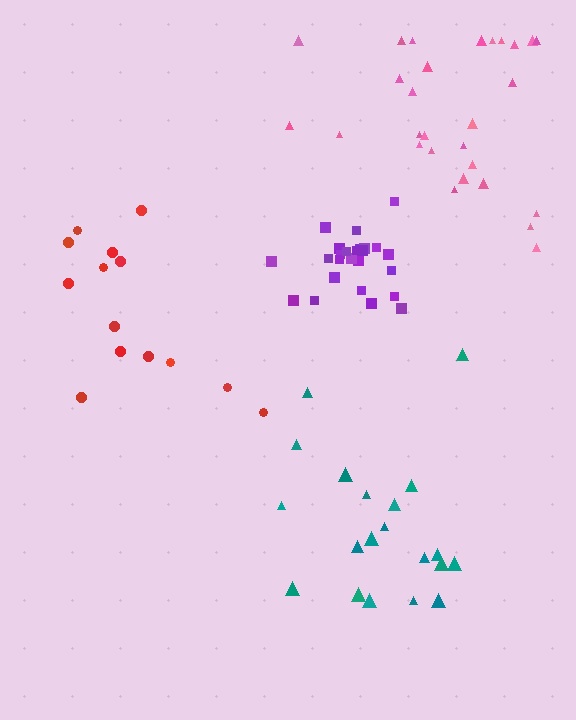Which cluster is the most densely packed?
Purple.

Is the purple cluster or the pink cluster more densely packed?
Purple.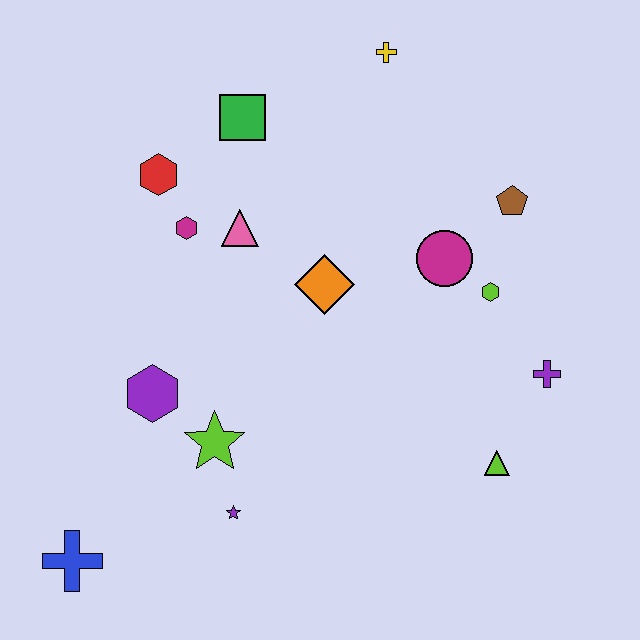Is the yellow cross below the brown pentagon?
No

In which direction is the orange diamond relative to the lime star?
The orange diamond is above the lime star.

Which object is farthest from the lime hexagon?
The blue cross is farthest from the lime hexagon.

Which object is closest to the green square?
The red hexagon is closest to the green square.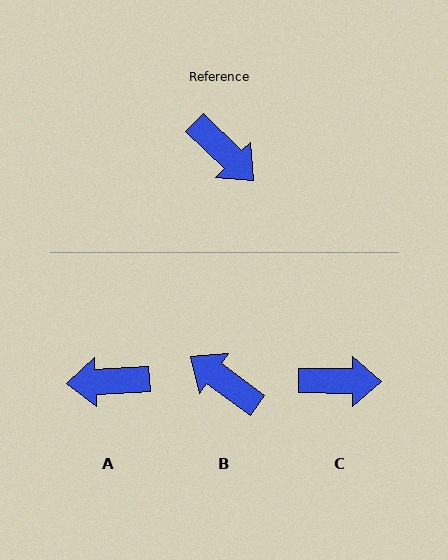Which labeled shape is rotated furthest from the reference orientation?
B, about 172 degrees away.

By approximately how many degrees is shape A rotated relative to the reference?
Approximately 133 degrees clockwise.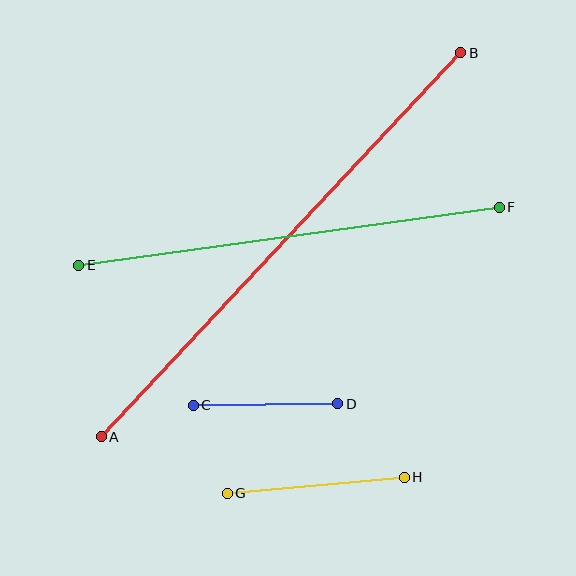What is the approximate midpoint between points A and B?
The midpoint is at approximately (281, 245) pixels.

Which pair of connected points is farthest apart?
Points A and B are farthest apart.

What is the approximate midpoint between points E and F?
The midpoint is at approximately (289, 236) pixels.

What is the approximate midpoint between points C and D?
The midpoint is at approximately (266, 405) pixels.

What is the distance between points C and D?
The distance is approximately 144 pixels.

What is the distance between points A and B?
The distance is approximately 526 pixels.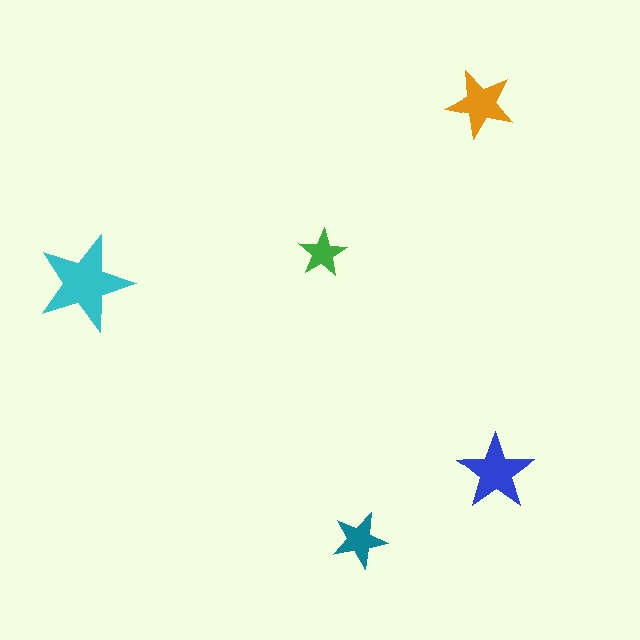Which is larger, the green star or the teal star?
The teal one.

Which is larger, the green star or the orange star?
The orange one.